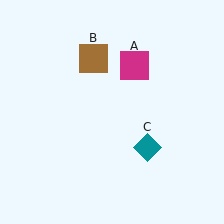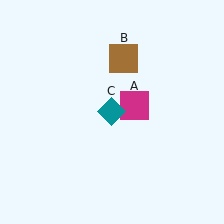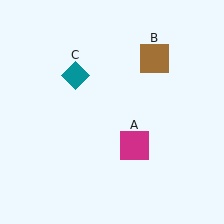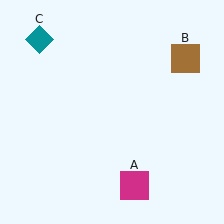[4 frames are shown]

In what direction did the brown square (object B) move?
The brown square (object B) moved right.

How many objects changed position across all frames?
3 objects changed position: magenta square (object A), brown square (object B), teal diamond (object C).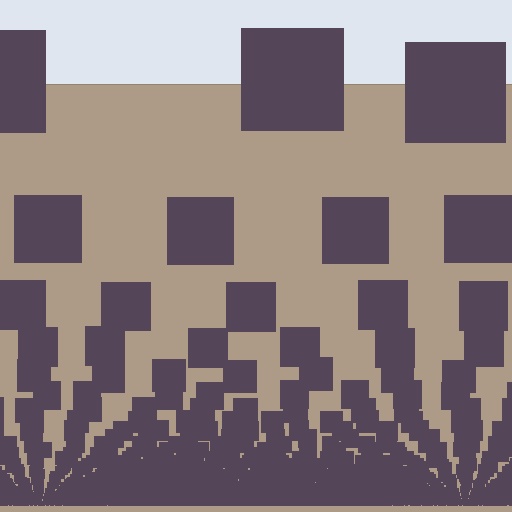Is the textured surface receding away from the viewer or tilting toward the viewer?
The surface appears to tilt toward the viewer. Texture elements get larger and sparser toward the top.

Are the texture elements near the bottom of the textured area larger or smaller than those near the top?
Smaller. The gradient is inverted — elements near the bottom are smaller and denser.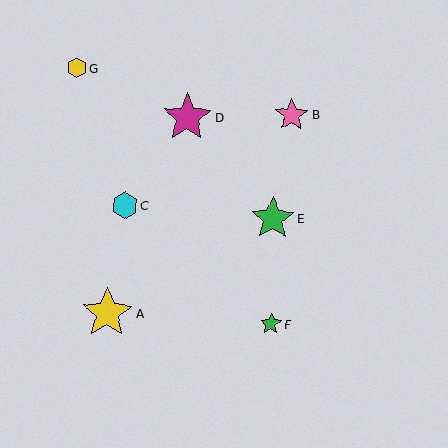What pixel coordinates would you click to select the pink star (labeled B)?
Click at (292, 115) to select the pink star B.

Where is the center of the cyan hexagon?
The center of the cyan hexagon is at (125, 206).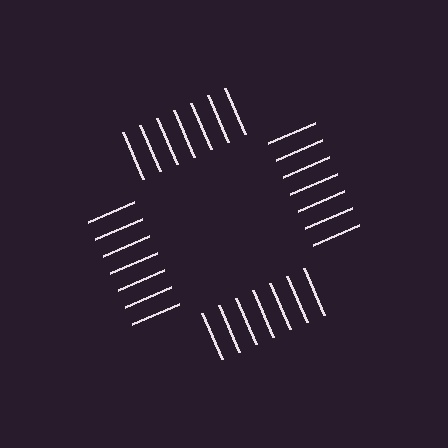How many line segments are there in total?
28 — 7 along each of the 4 edges.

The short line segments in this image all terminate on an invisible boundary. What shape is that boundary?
An illusory square — the line segments terminate on its edges but no continuous stroke is drawn.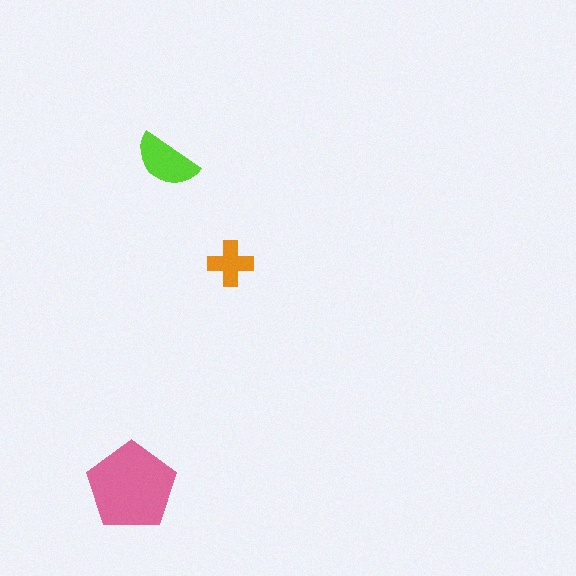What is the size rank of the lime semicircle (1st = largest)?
2nd.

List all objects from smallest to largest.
The orange cross, the lime semicircle, the pink pentagon.